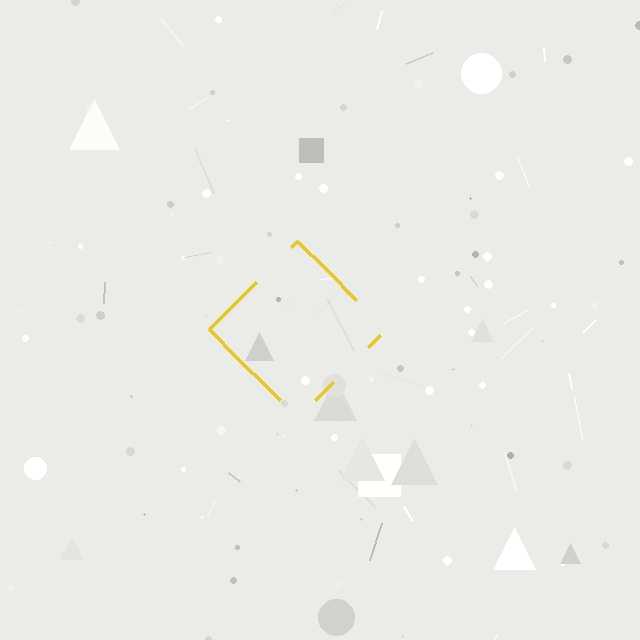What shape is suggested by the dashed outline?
The dashed outline suggests a diamond.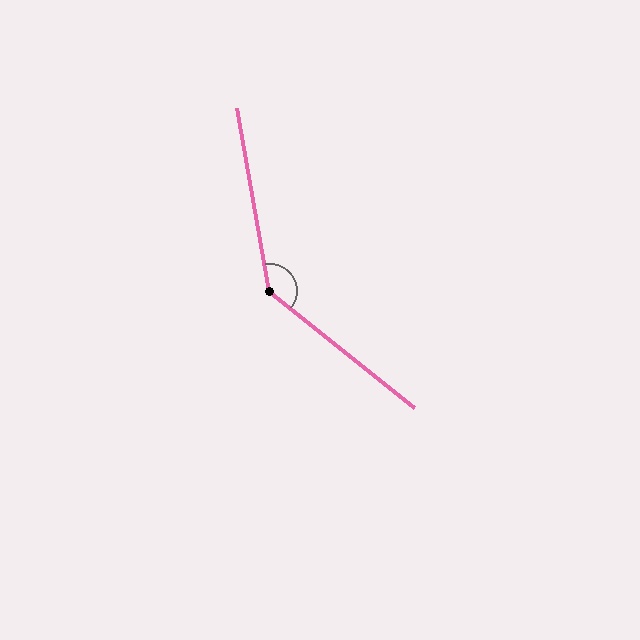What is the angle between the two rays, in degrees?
Approximately 139 degrees.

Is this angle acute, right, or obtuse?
It is obtuse.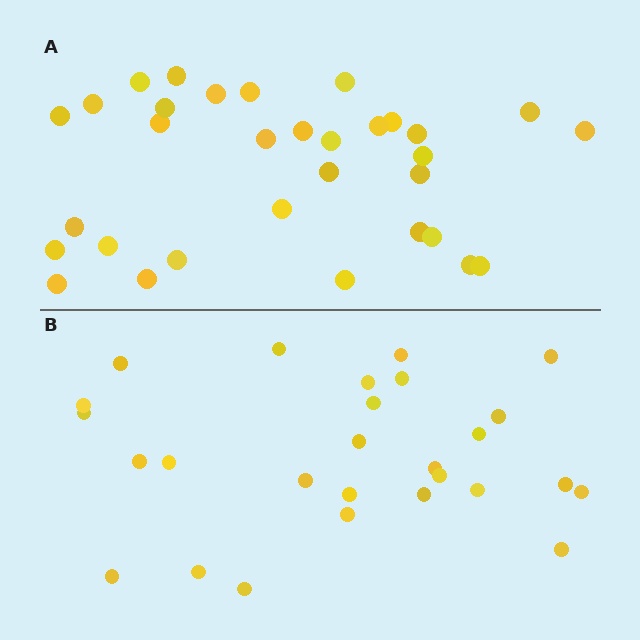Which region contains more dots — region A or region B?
Region A (the top region) has more dots.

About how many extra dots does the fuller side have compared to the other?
Region A has about 5 more dots than region B.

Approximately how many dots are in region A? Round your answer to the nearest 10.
About 30 dots. (The exact count is 32, which rounds to 30.)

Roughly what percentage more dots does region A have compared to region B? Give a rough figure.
About 20% more.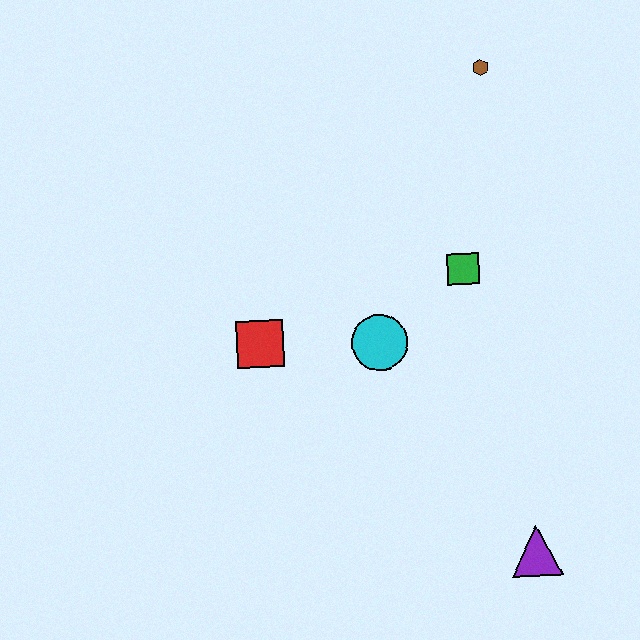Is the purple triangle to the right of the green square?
Yes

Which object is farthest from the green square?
The purple triangle is farthest from the green square.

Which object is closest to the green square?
The cyan circle is closest to the green square.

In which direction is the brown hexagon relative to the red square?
The brown hexagon is above the red square.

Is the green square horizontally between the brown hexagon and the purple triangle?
No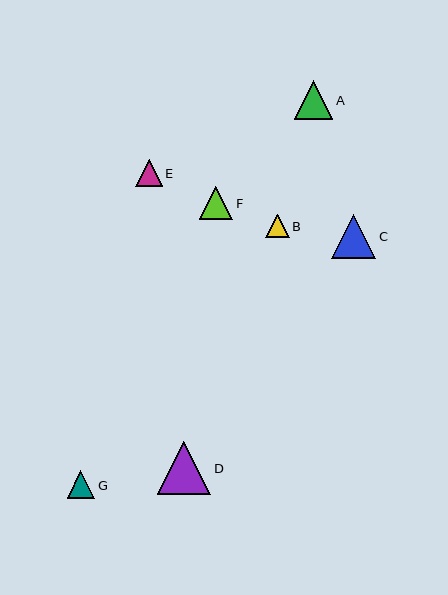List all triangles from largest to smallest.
From largest to smallest: D, C, A, F, G, E, B.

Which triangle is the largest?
Triangle D is the largest with a size of approximately 53 pixels.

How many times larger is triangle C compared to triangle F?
Triangle C is approximately 1.3 times the size of triangle F.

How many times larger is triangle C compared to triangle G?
Triangle C is approximately 1.6 times the size of triangle G.